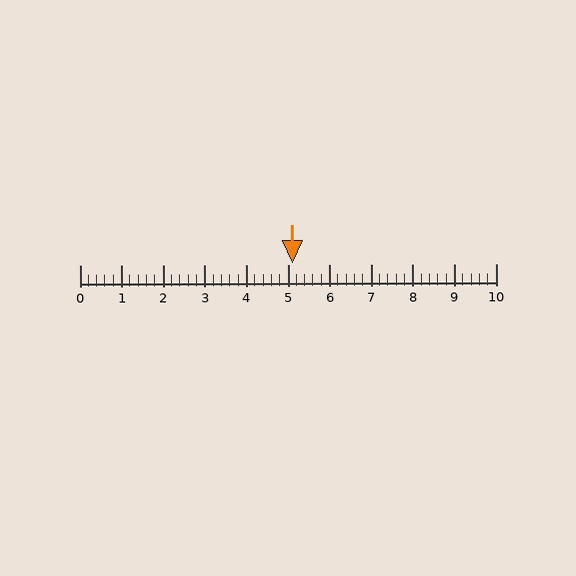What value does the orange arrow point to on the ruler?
The orange arrow points to approximately 5.1.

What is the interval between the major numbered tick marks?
The major tick marks are spaced 1 units apart.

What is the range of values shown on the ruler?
The ruler shows values from 0 to 10.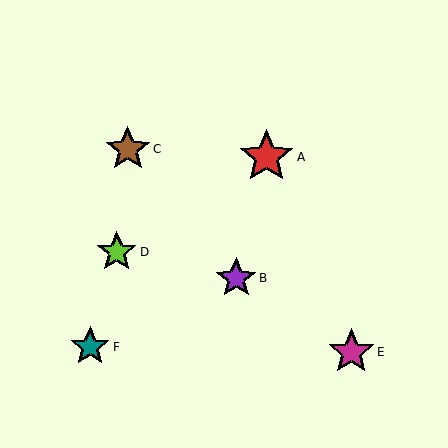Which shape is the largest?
The red star (labeled A) is the largest.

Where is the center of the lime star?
The center of the lime star is at (117, 252).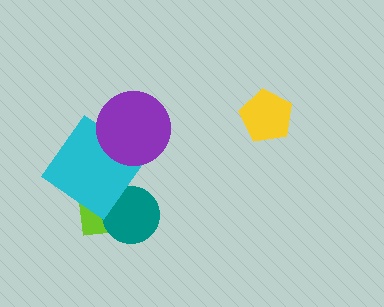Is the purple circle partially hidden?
No, no other shape covers it.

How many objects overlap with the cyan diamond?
2 objects overlap with the cyan diamond.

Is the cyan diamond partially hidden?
Yes, it is partially covered by another shape.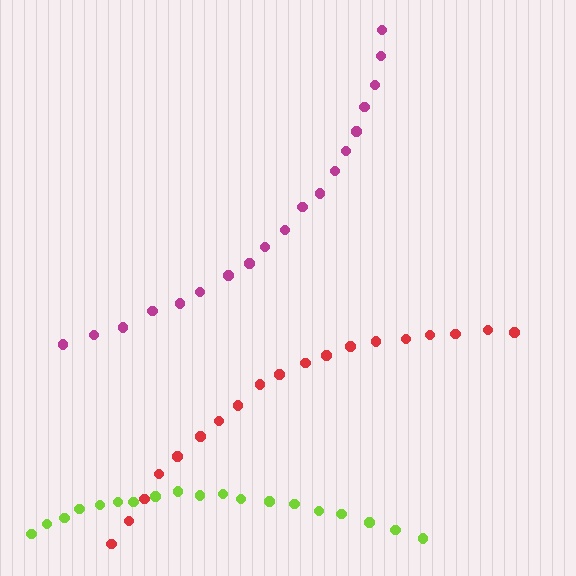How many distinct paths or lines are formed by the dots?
There are 3 distinct paths.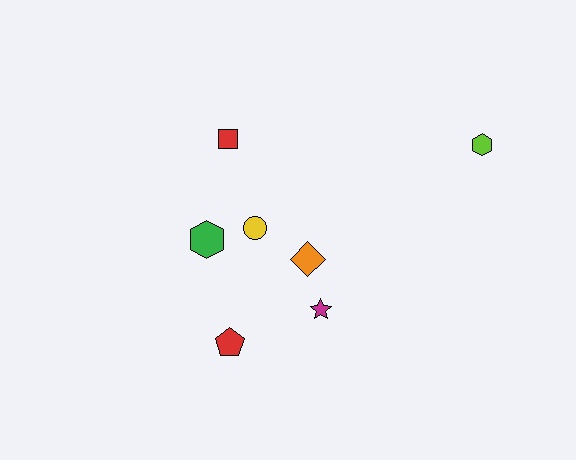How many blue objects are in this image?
There are no blue objects.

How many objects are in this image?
There are 7 objects.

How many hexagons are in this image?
There are 2 hexagons.